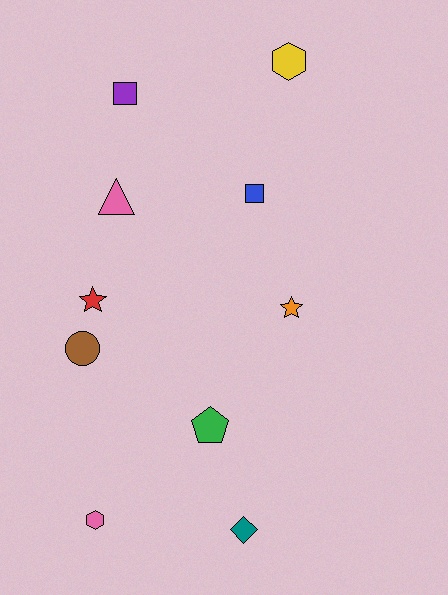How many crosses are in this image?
There are no crosses.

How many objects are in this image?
There are 10 objects.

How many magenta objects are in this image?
There are no magenta objects.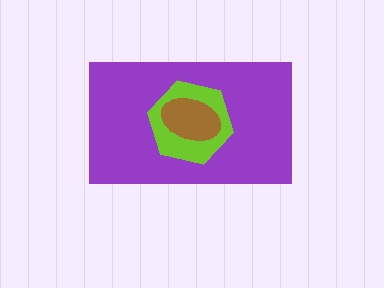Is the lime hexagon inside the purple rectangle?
Yes.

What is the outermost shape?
The purple rectangle.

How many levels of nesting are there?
3.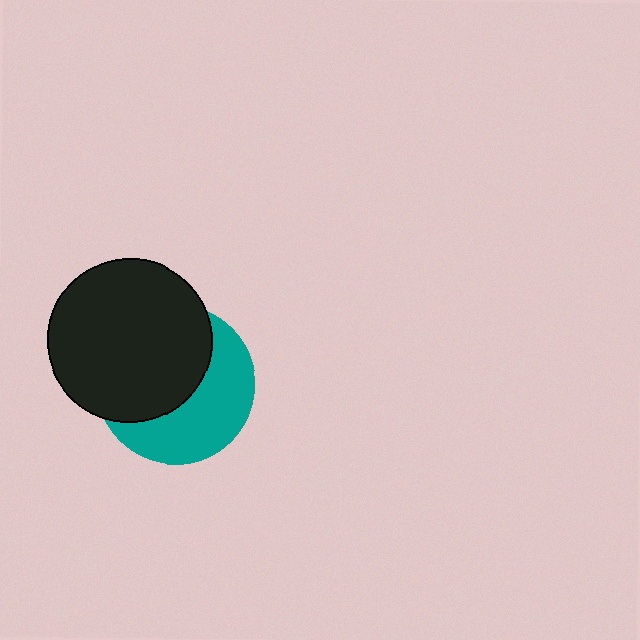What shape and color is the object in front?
The object in front is a black circle.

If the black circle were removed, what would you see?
You would see the complete teal circle.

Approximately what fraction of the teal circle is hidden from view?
Roughly 53% of the teal circle is hidden behind the black circle.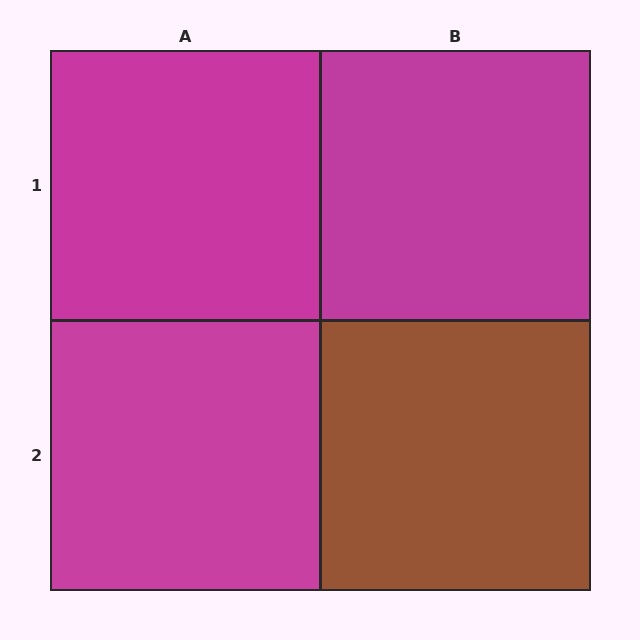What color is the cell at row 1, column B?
Magenta.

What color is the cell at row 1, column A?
Magenta.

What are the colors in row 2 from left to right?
Magenta, brown.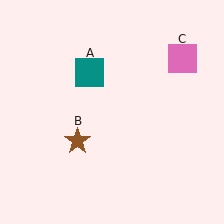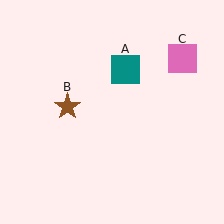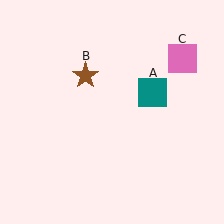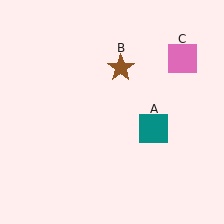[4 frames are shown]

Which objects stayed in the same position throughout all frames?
Pink square (object C) remained stationary.